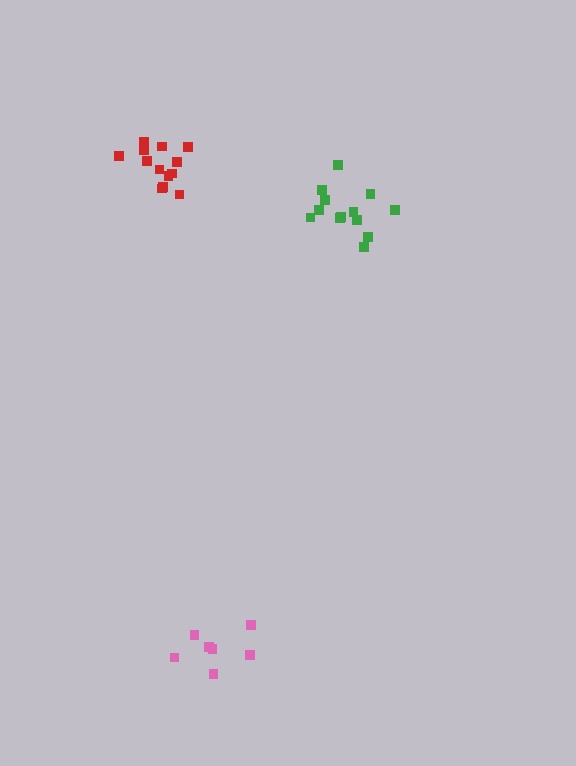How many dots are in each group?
Group 1: 13 dots, Group 2: 13 dots, Group 3: 7 dots (33 total).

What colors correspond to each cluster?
The clusters are colored: red, green, pink.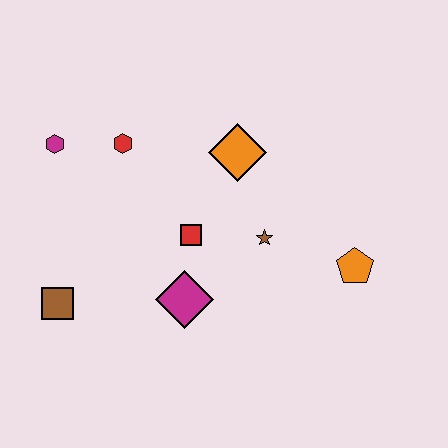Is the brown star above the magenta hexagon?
No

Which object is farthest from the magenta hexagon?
The orange pentagon is farthest from the magenta hexagon.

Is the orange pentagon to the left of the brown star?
No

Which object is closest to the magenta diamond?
The red square is closest to the magenta diamond.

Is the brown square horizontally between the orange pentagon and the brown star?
No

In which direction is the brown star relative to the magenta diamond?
The brown star is to the right of the magenta diamond.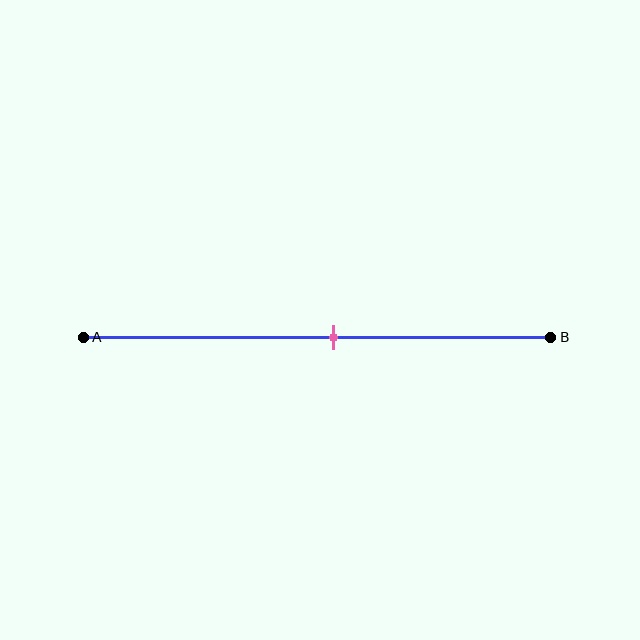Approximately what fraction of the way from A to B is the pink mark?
The pink mark is approximately 55% of the way from A to B.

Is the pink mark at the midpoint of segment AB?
No, the mark is at about 55% from A, not at the 50% midpoint.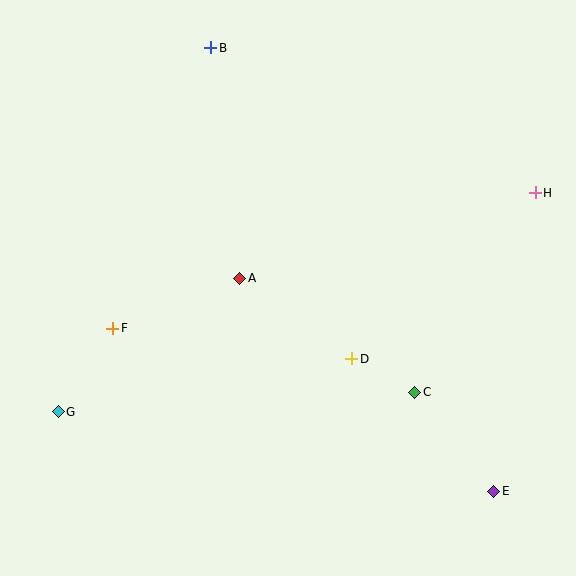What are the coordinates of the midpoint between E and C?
The midpoint between E and C is at (454, 442).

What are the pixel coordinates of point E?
Point E is at (494, 491).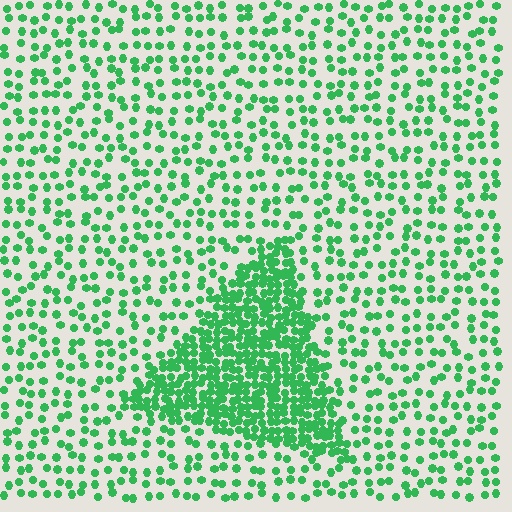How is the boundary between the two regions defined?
The boundary is defined by a change in element density (approximately 2.9x ratio). All elements are the same color, size, and shape.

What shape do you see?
I see a triangle.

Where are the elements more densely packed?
The elements are more densely packed inside the triangle boundary.